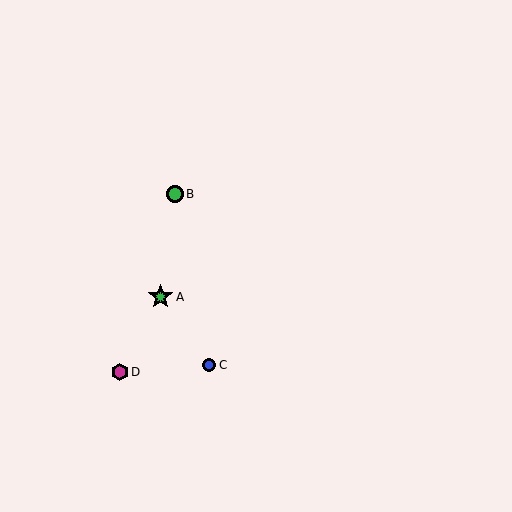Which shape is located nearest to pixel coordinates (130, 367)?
The magenta hexagon (labeled D) at (120, 372) is nearest to that location.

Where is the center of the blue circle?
The center of the blue circle is at (209, 365).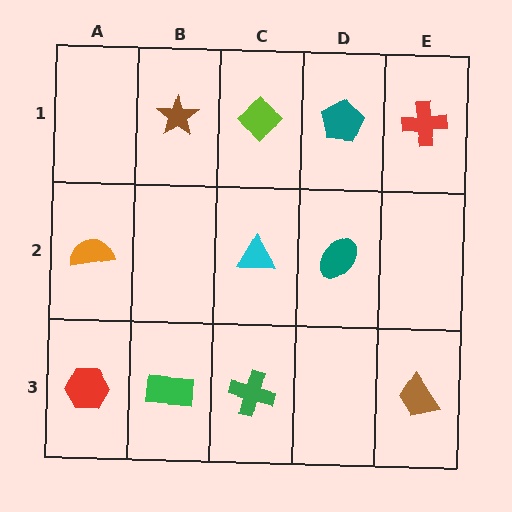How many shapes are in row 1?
4 shapes.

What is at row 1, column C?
A lime diamond.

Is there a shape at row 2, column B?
No, that cell is empty.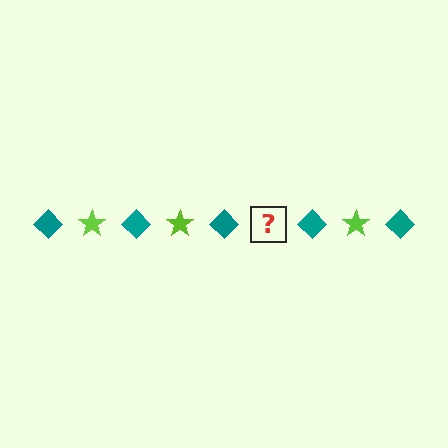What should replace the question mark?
The question mark should be replaced with a lime star.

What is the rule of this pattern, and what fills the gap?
The rule is that the pattern alternates between teal diamond and lime star. The gap should be filled with a lime star.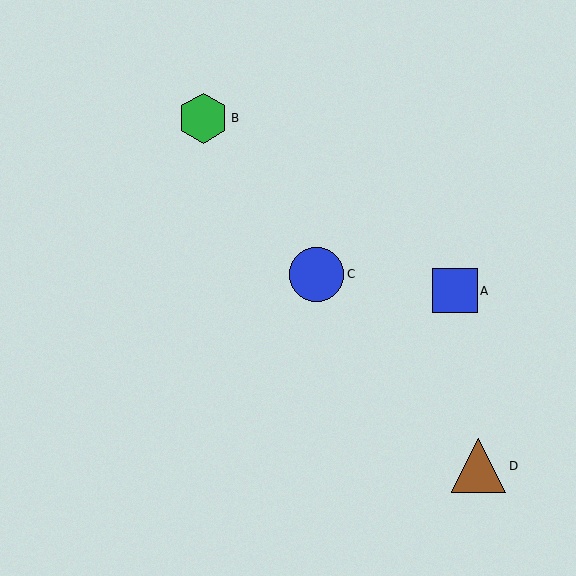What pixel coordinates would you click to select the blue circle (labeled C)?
Click at (317, 274) to select the blue circle C.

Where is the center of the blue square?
The center of the blue square is at (455, 291).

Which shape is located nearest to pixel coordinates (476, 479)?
The brown triangle (labeled D) at (478, 466) is nearest to that location.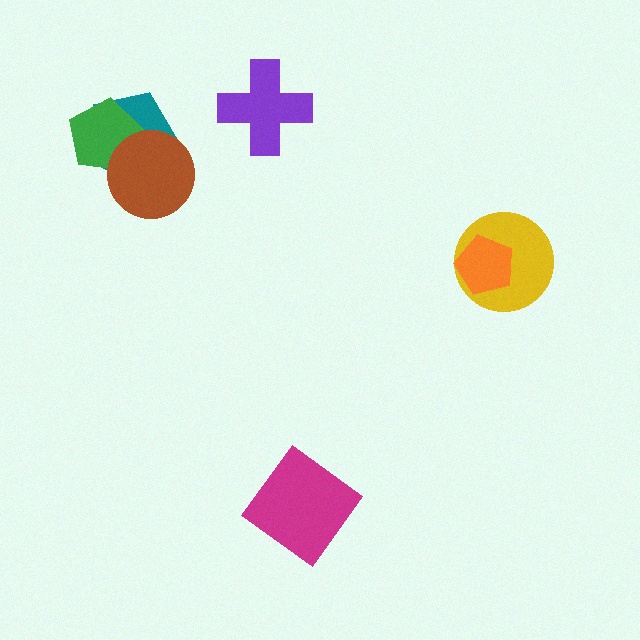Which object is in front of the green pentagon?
The brown circle is in front of the green pentagon.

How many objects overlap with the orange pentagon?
1 object overlaps with the orange pentagon.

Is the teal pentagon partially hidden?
Yes, it is partially covered by another shape.